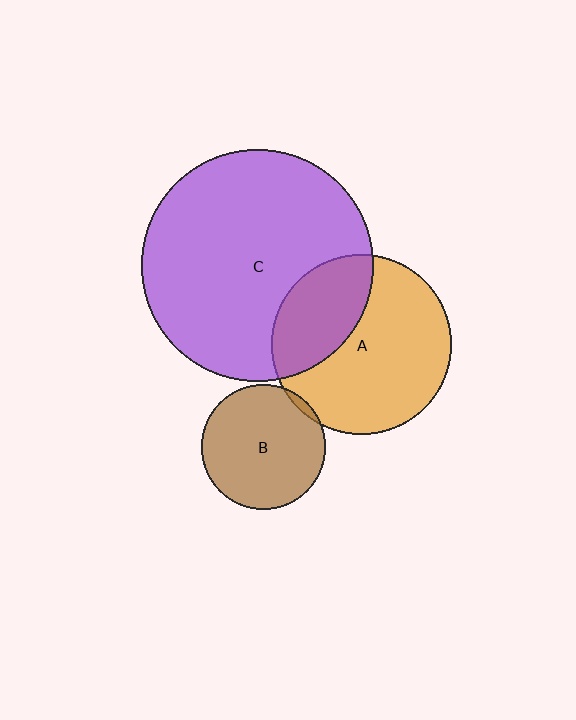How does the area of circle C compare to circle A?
Approximately 1.7 times.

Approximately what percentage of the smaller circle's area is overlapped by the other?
Approximately 30%.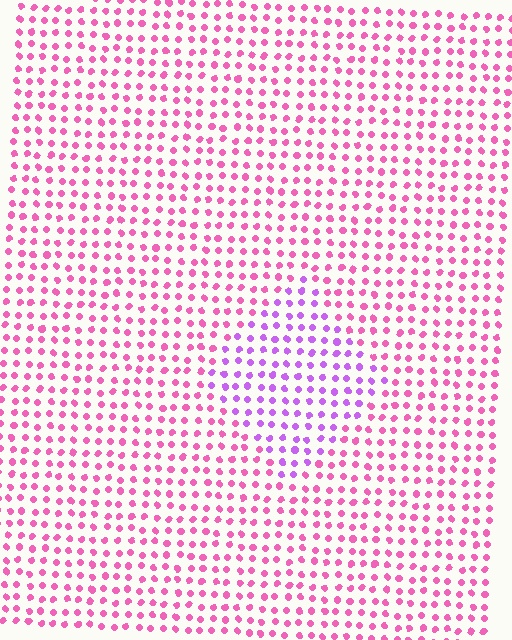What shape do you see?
I see a diamond.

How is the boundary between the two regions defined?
The boundary is defined purely by a slight shift in hue (about 40 degrees). Spacing, size, and orientation are identical on both sides.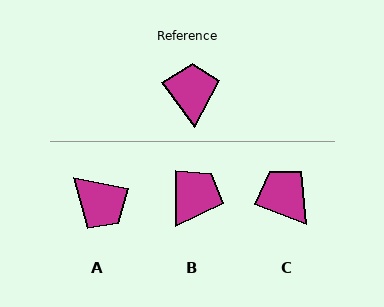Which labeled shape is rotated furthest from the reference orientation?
A, about 138 degrees away.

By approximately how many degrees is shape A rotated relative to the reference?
Approximately 138 degrees clockwise.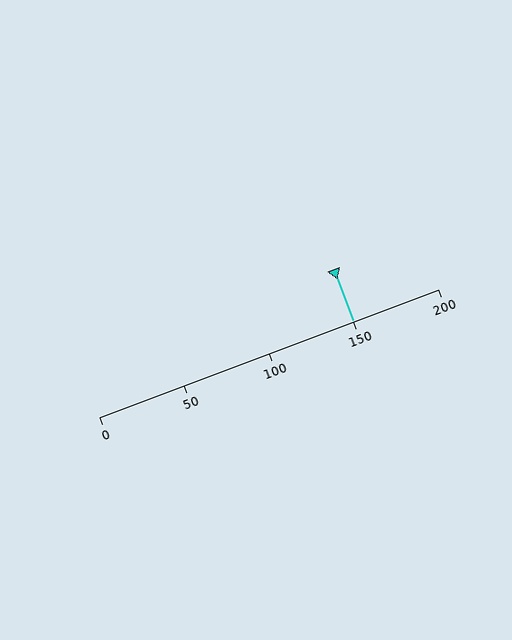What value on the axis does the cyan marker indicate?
The marker indicates approximately 150.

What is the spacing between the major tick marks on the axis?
The major ticks are spaced 50 apart.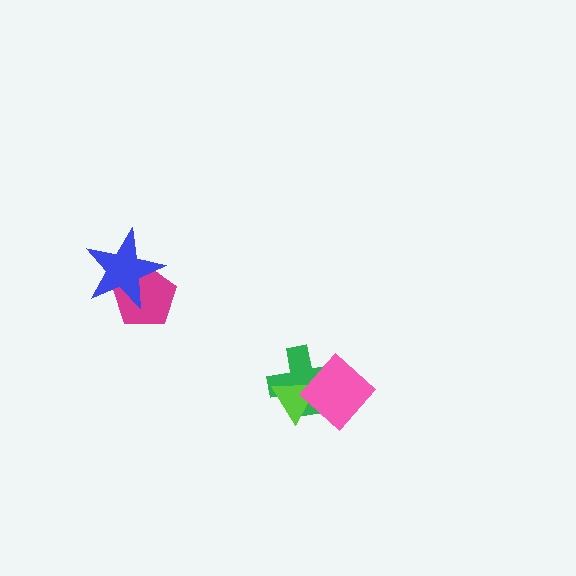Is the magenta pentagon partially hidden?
Yes, it is partially covered by another shape.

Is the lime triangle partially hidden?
Yes, it is partially covered by another shape.